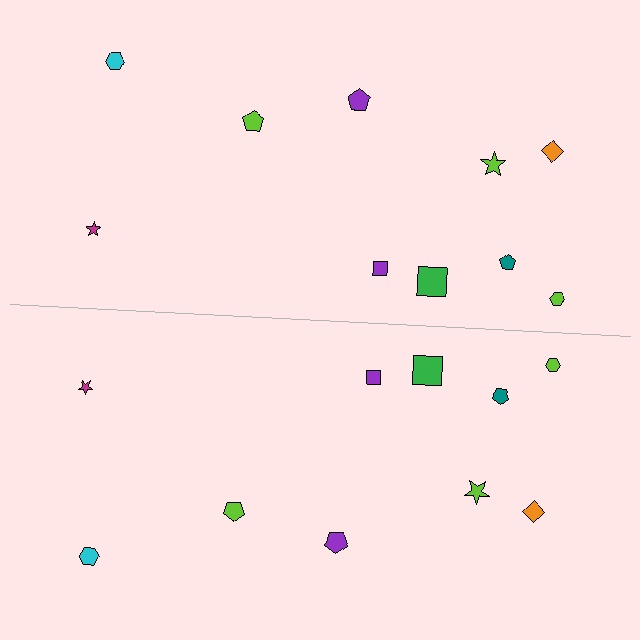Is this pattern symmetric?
Yes, this pattern has bilateral (reflection) symmetry.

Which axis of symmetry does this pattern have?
The pattern has a horizontal axis of symmetry running through the center of the image.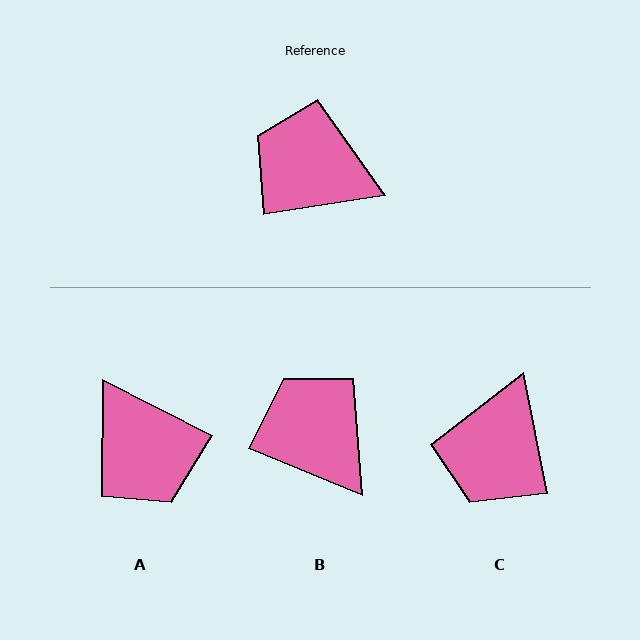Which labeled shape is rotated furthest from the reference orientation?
A, about 144 degrees away.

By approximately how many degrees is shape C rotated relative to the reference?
Approximately 93 degrees counter-clockwise.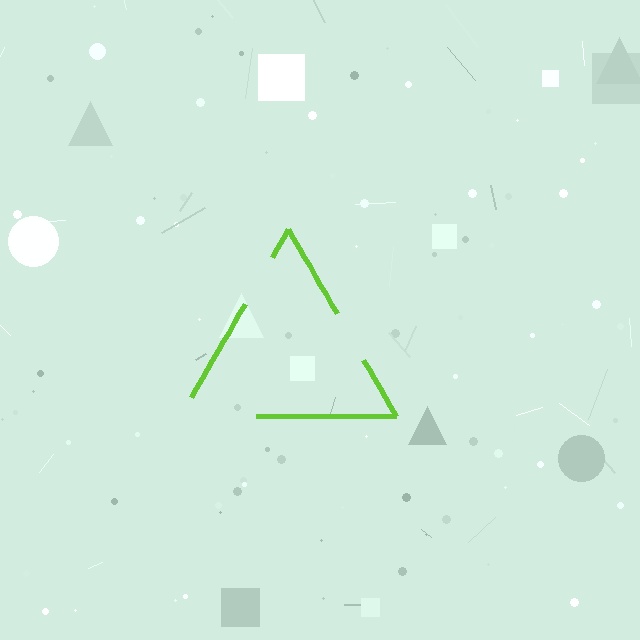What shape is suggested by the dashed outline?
The dashed outline suggests a triangle.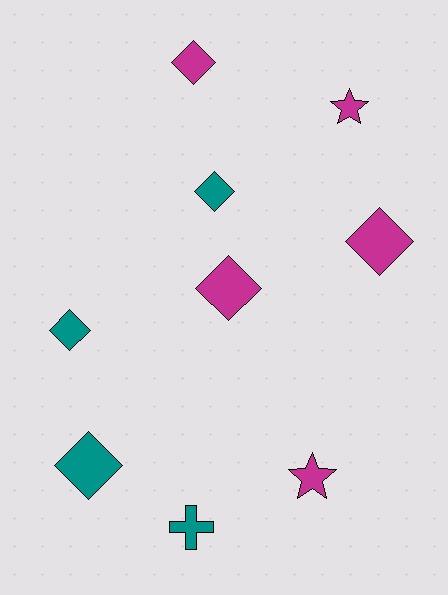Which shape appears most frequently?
Diamond, with 6 objects.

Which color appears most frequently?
Magenta, with 5 objects.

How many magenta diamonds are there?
There are 3 magenta diamonds.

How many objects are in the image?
There are 9 objects.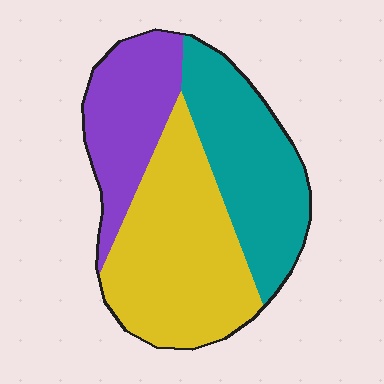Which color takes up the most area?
Yellow, at roughly 45%.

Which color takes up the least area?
Purple, at roughly 25%.